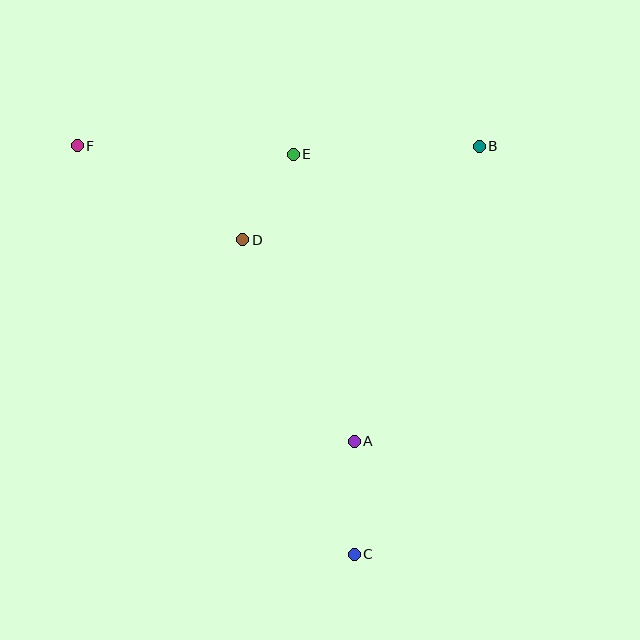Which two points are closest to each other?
Points D and E are closest to each other.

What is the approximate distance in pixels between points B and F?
The distance between B and F is approximately 402 pixels.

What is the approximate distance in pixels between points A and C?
The distance between A and C is approximately 113 pixels.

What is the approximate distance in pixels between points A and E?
The distance between A and E is approximately 293 pixels.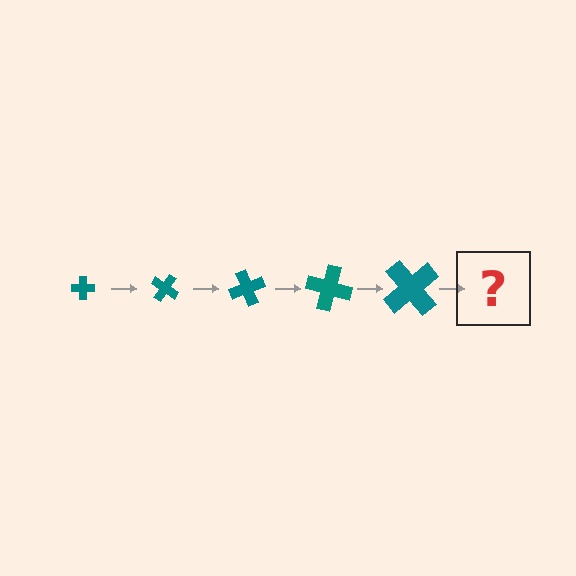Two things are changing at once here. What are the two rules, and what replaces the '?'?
The two rules are that the cross grows larger each step and it rotates 35 degrees each step. The '?' should be a cross, larger than the previous one and rotated 175 degrees from the start.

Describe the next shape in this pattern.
It should be a cross, larger than the previous one and rotated 175 degrees from the start.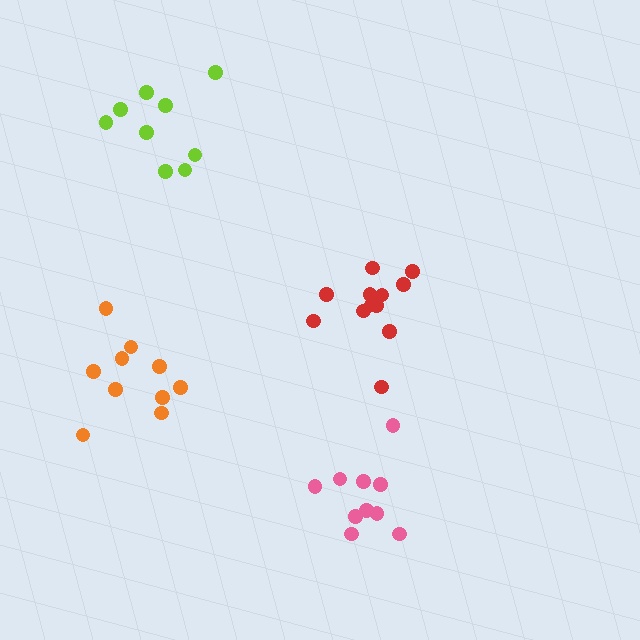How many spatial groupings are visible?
There are 4 spatial groupings.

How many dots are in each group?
Group 1: 10 dots, Group 2: 10 dots, Group 3: 12 dots, Group 4: 9 dots (41 total).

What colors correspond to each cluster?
The clusters are colored: pink, orange, red, lime.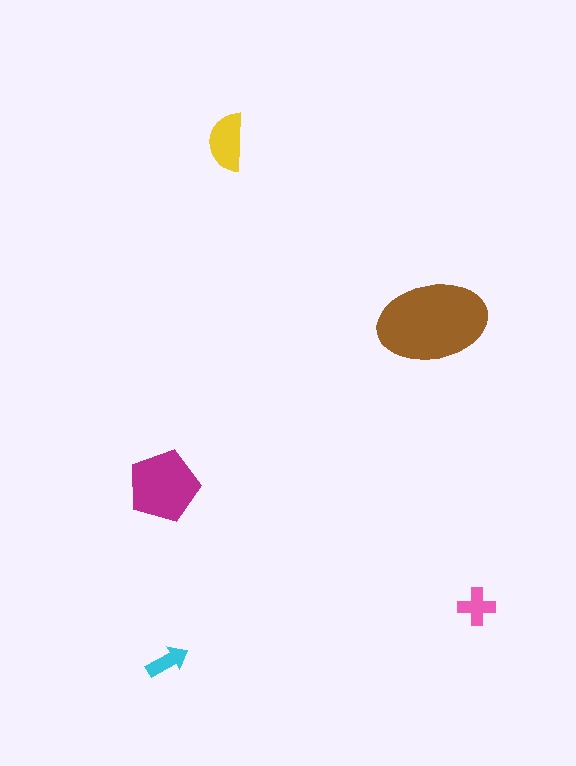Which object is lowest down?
The cyan arrow is bottommost.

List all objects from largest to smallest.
The brown ellipse, the magenta pentagon, the yellow semicircle, the pink cross, the cyan arrow.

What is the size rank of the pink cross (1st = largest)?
4th.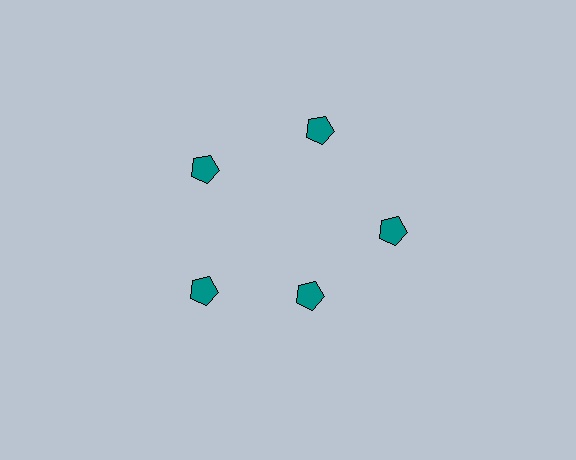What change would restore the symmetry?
The symmetry would be restored by moving it outward, back onto the ring so that all 5 pentagons sit at equal angles and equal distance from the center.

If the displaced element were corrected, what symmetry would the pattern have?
It would have 5-fold rotational symmetry — the pattern would map onto itself every 72 degrees.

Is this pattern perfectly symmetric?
No. The 5 teal pentagons are arranged in a ring, but one element near the 5 o'clock position is pulled inward toward the center, breaking the 5-fold rotational symmetry.